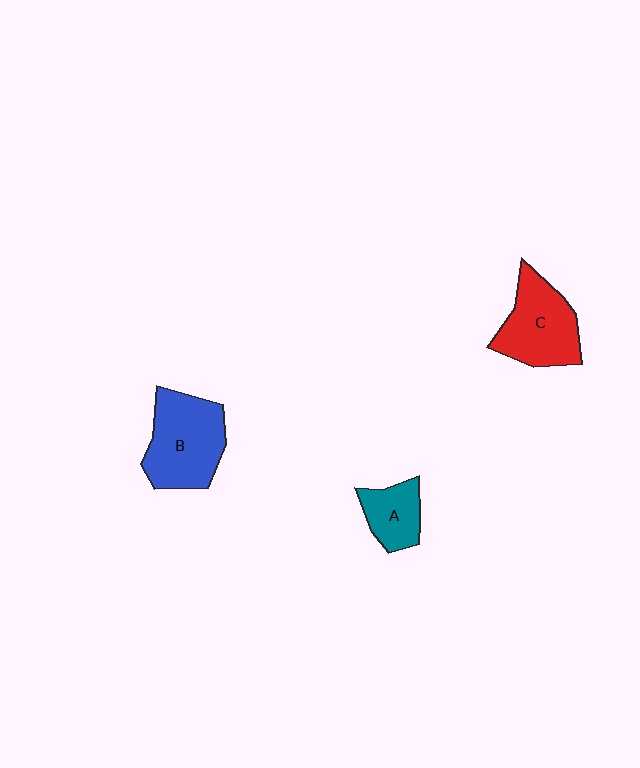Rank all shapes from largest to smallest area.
From largest to smallest: B (blue), C (red), A (teal).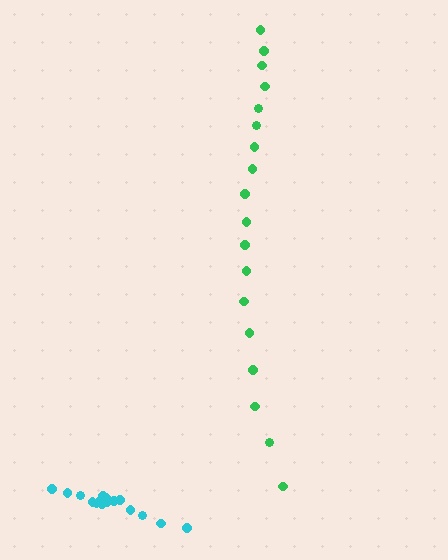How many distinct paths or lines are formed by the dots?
There are 2 distinct paths.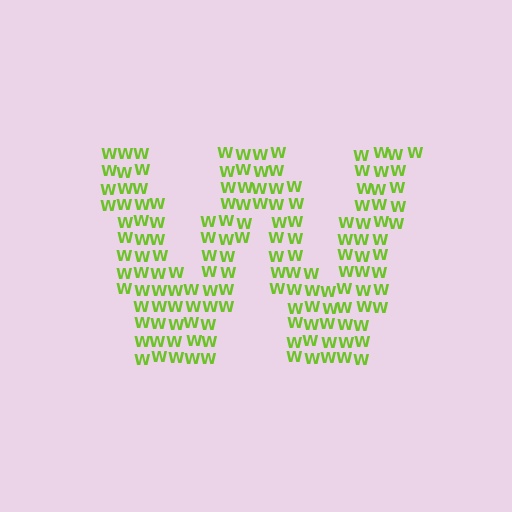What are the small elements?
The small elements are letter W's.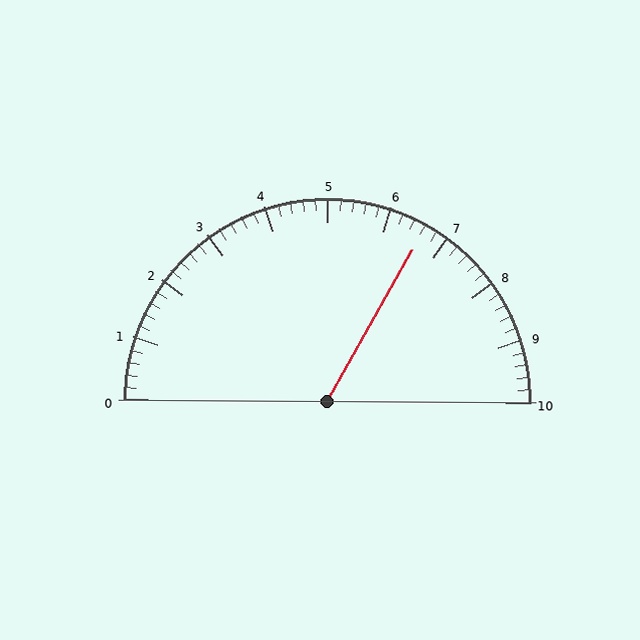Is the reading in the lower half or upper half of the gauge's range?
The reading is in the upper half of the range (0 to 10).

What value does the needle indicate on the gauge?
The needle indicates approximately 6.6.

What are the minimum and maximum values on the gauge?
The gauge ranges from 0 to 10.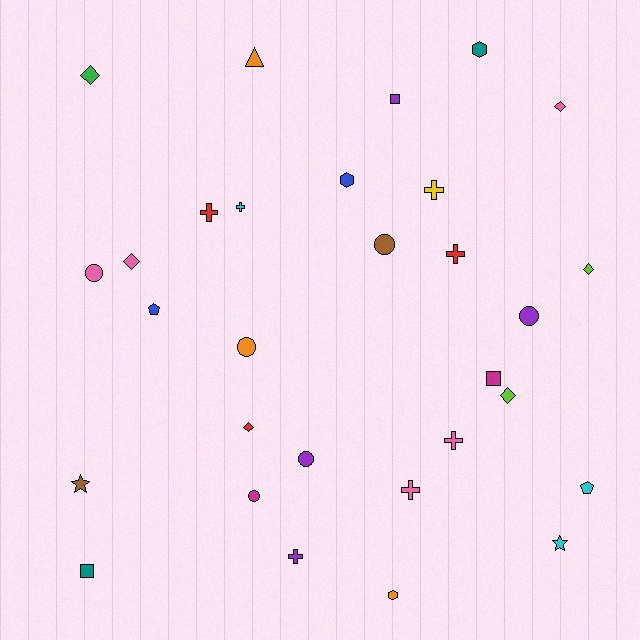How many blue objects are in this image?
There are 2 blue objects.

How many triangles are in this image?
There is 1 triangle.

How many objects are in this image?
There are 30 objects.